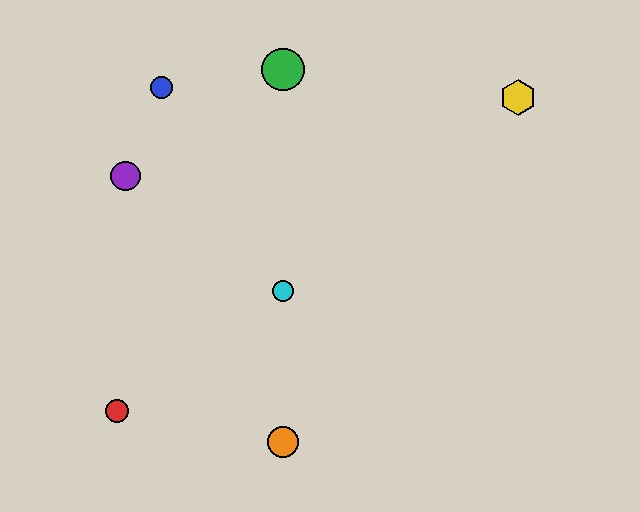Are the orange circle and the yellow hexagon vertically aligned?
No, the orange circle is at x≈283 and the yellow hexagon is at x≈518.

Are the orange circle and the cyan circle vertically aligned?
Yes, both are at x≈283.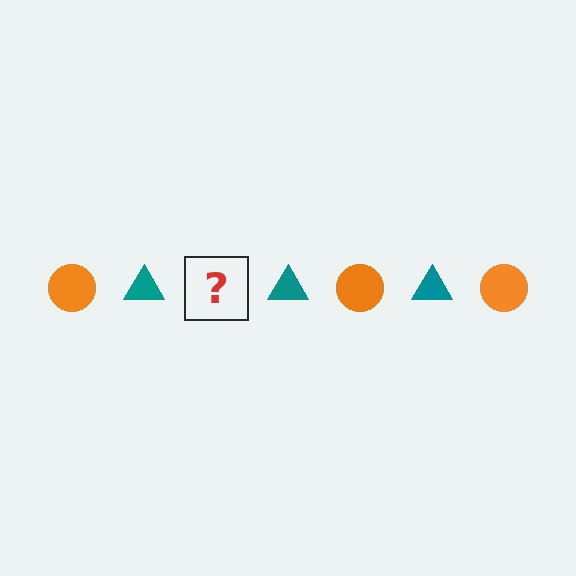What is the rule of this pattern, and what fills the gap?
The rule is that the pattern alternates between orange circle and teal triangle. The gap should be filled with an orange circle.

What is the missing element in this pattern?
The missing element is an orange circle.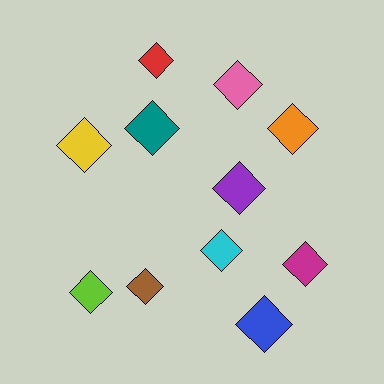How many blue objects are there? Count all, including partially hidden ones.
There is 1 blue object.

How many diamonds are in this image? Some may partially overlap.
There are 11 diamonds.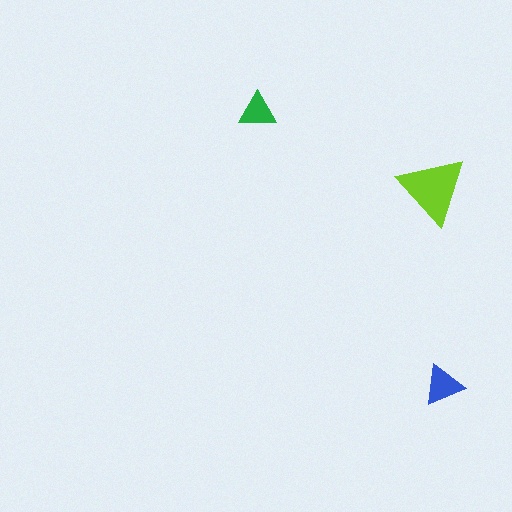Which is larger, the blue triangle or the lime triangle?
The lime one.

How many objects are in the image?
There are 3 objects in the image.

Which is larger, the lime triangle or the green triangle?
The lime one.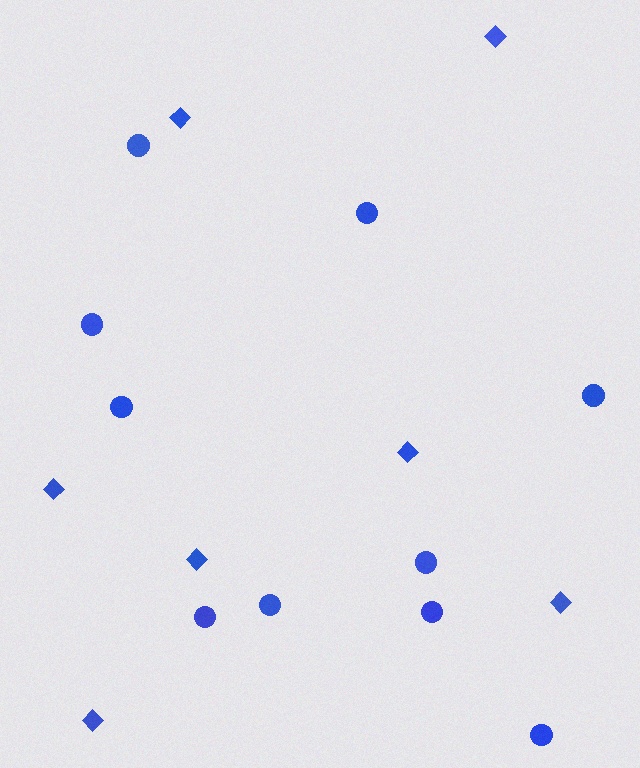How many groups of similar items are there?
There are 2 groups: one group of circles (10) and one group of diamonds (7).